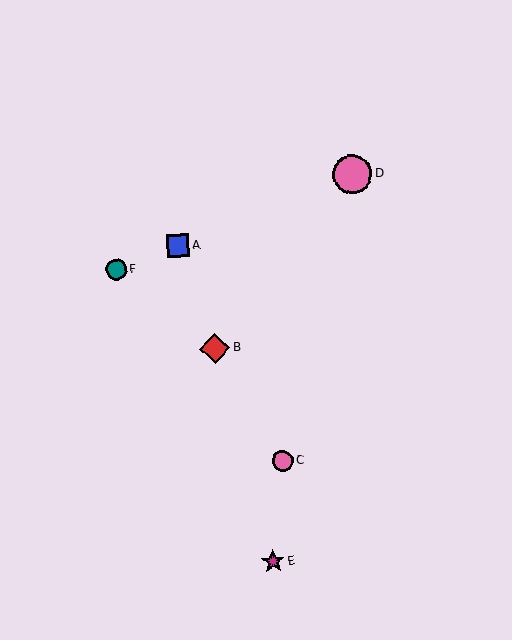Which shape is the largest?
The pink circle (labeled D) is the largest.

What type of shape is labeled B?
Shape B is a red diamond.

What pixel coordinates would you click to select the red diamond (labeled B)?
Click at (215, 348) to select the red diamond B.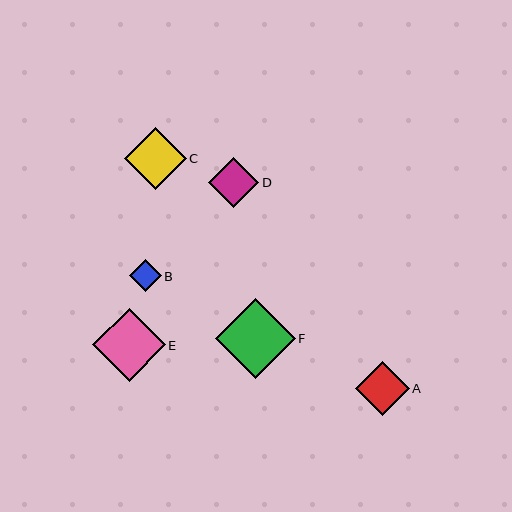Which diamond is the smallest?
Diamond B is the smallest with a size of approximately 31 pixels.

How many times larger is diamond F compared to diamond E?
Diamond F is approximately 1.1 times the size of diamond E.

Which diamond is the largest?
Diamond F is the largest with a size of approximately 80 pixels.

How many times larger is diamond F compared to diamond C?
Diamond F is approximately 1.3 times the size of diamond C.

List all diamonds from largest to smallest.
From largest to smallest: F, E, C, A, D, B.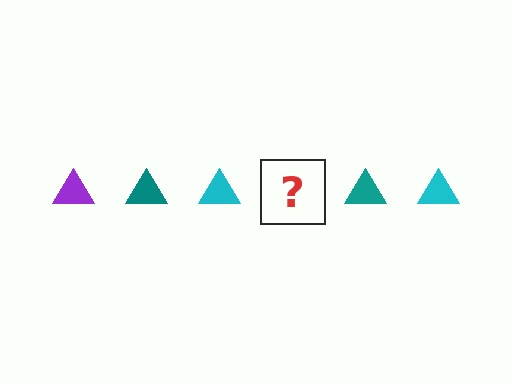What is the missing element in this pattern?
The missing element is a purple triangle.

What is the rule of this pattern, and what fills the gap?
The rule is that the pattern cycles through purple, teal, cyan triangles. The gap should be filled with a purple triangle.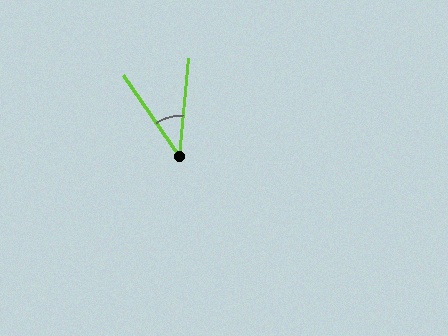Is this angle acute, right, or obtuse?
It is acute.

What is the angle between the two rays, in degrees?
Approximately 40 degrees.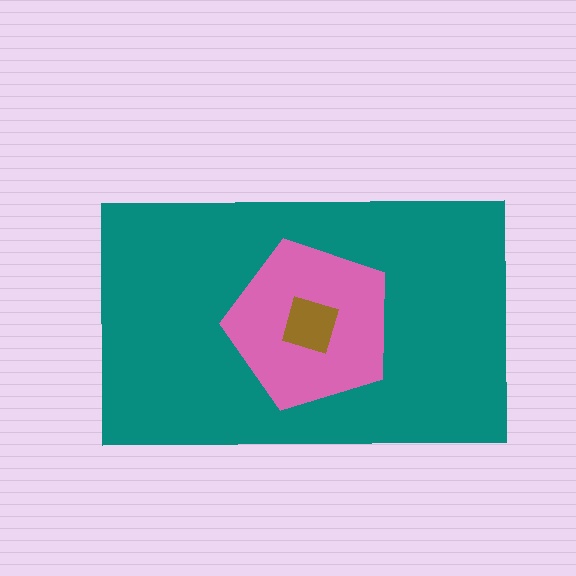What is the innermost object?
The brown square.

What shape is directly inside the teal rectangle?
The pink pentagon.